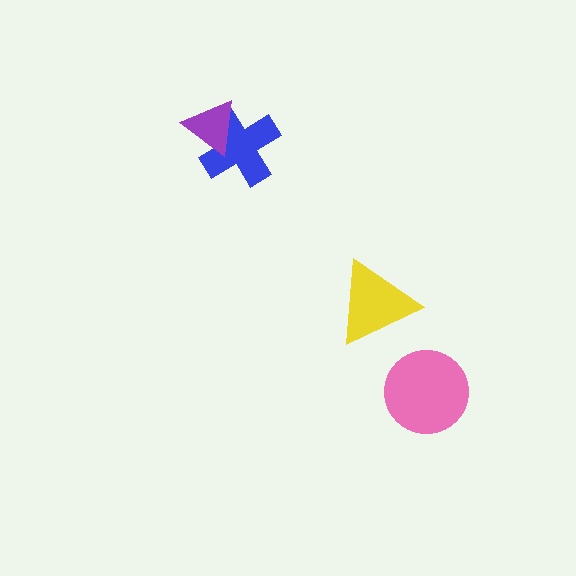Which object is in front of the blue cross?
The purple triangle is in front of the blue cross.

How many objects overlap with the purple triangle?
1 object overlaps with the purple triangle.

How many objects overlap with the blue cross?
1 object overlaps with the blue cross.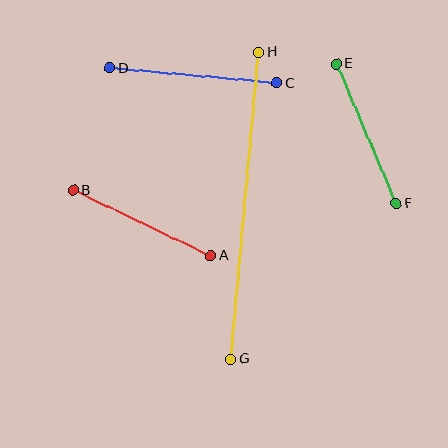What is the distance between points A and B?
The distance is approximately 152 pixels.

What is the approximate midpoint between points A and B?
The midpoint is at approximately (142, 223) pixels.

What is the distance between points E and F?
The distance is approximately 152 pixels.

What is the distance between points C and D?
The distance is approximately 167 pixels.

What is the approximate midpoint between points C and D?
The midpoint is at approximately (193, 76) pixels.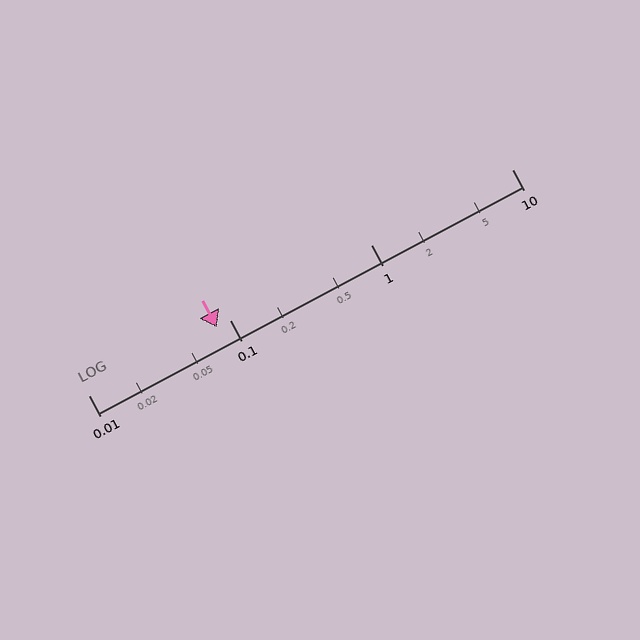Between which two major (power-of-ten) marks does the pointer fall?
The pointer is between 0.01 and 0.1.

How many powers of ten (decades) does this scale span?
The scale spans 3 decades, from 0.01 to 10.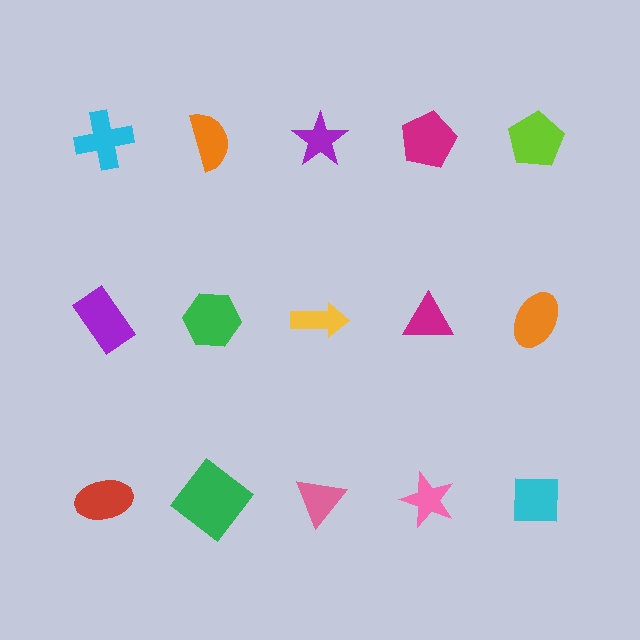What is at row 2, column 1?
A purple rectangle.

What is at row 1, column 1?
A cyan cross.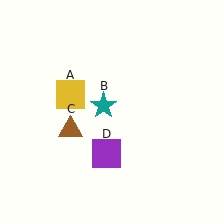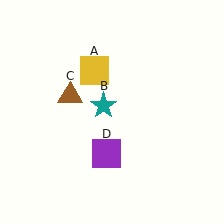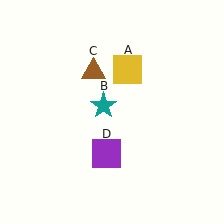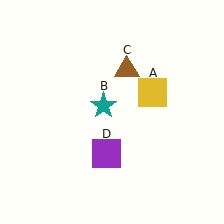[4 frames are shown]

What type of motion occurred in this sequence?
The yellow square (object A), brown triangle (object C) rotated clockwise around the center of the scene.